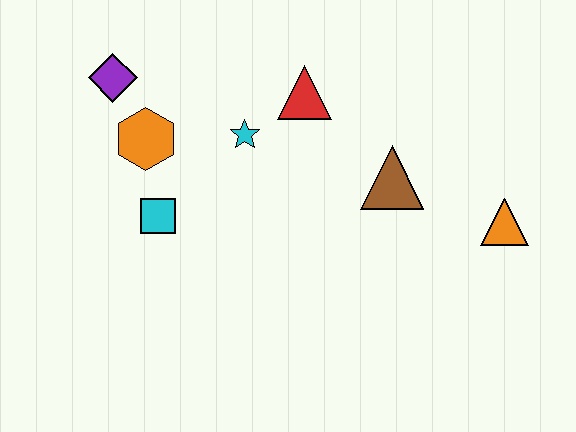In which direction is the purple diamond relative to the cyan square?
The purple diamond is above the cyan square.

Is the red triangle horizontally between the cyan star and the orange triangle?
Yes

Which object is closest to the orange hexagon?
The purple diamond is closest to the orange hexagon.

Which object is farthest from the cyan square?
The orange triangle is farthest from the cyan square.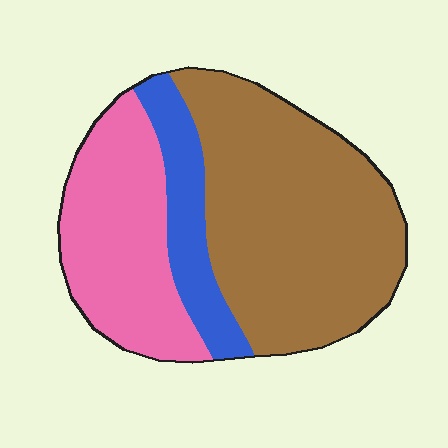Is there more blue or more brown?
Brown.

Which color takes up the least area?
Blue, at roughly 15%.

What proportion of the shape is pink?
Pink covers 31% of the shape.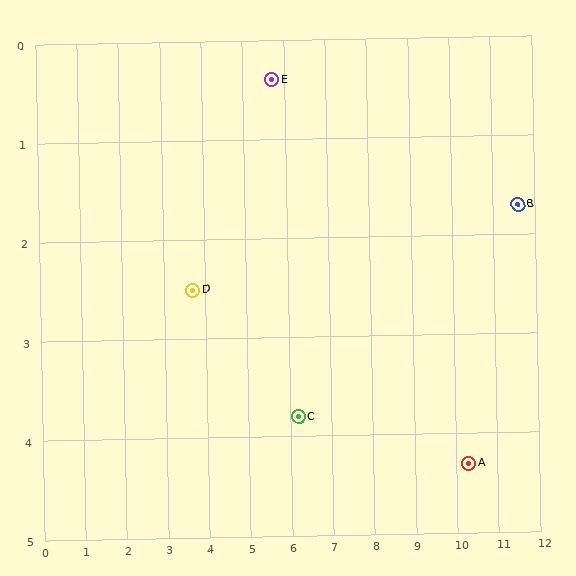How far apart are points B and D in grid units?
Points B and D are about 7.9 grid units apart.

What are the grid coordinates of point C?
Point C is at approximately (6.2, 3.8).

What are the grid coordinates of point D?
Point D is at approximately (3.7, 2.5).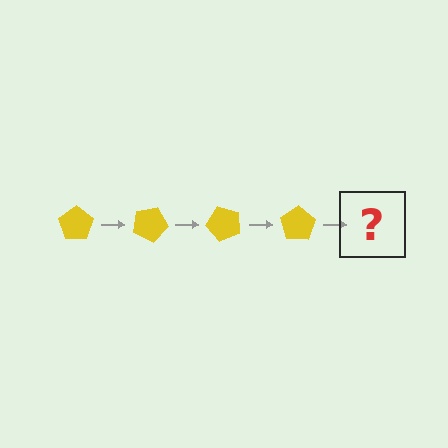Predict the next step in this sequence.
The next step is a yellow pentagon rotated 100 degrees.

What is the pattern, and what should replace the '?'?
The pattern is that the pentagon rotates 25 degrees each step. The '?' should be a yellow pentagon rotated 100 degrees.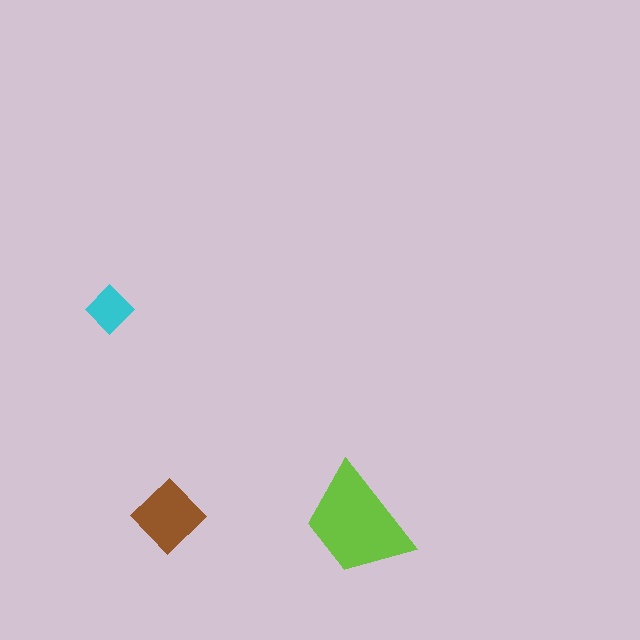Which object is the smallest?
The cyan diamond.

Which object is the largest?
The lime trapezoid.